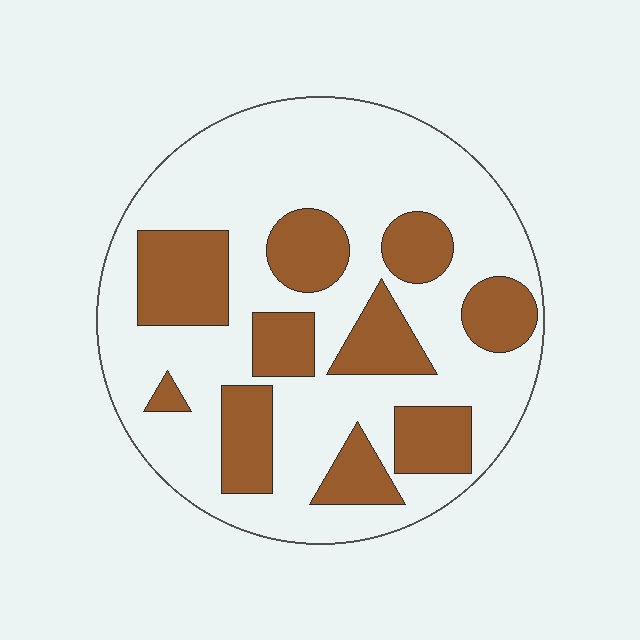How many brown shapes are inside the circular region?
10.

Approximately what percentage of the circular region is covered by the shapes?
Approximately 30%.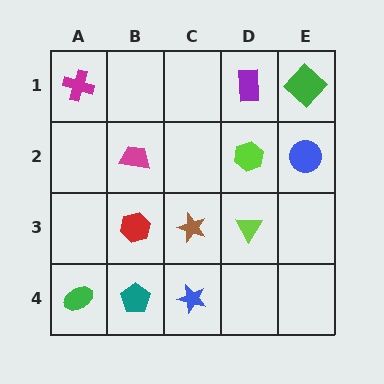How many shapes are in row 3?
3 shapes.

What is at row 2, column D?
A lime hexagon.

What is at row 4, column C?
A blue star.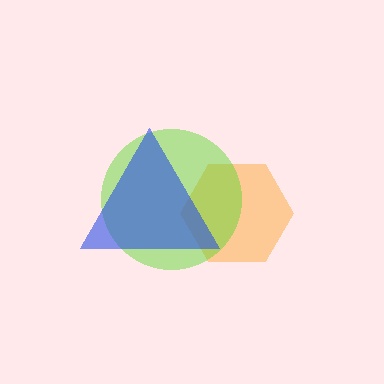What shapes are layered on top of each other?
The layered shapes are: an orange hexagon, a lime circle, a blue triangle.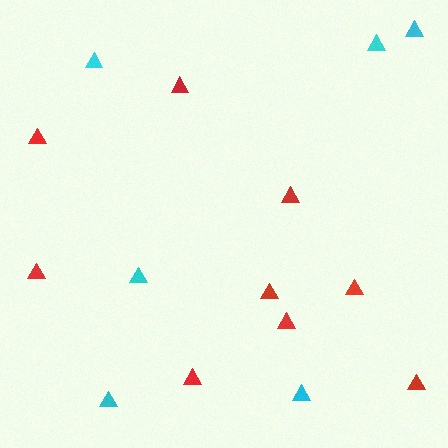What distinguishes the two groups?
There are 2 groups: one group of cyan triangles (6) and one group of red triangles (9).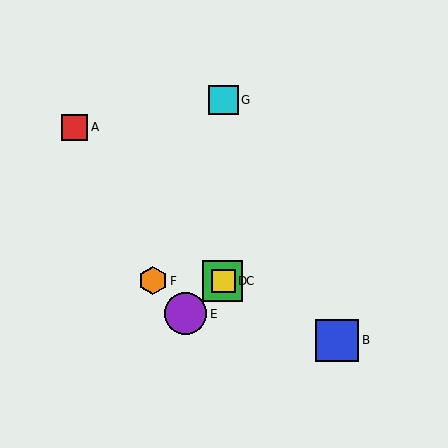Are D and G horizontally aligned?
No, D is at y≈281 and G is at y≈100.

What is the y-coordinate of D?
Object D is at y≈281.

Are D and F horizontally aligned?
Yes, both are at y≈281.